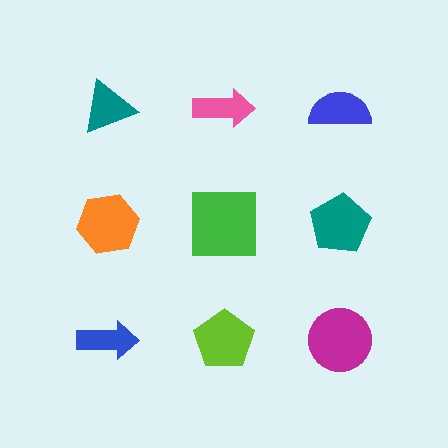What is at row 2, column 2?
A green square.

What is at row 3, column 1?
A blue arrow.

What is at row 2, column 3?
A teal pentagon.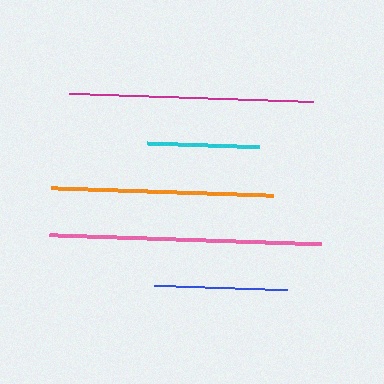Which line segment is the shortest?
The cyan line is the shortest at approximately 112 pixels.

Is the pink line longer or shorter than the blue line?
The pink line is longer than the blue line.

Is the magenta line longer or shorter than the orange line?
The magenta line is longer than the orange line.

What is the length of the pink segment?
The pink segment is approximately 272 pixels long.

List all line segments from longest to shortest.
From longest to shortest: pink, magenta, orange, blue, cyan.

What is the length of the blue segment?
The blue segment is approximately 133 pixels long.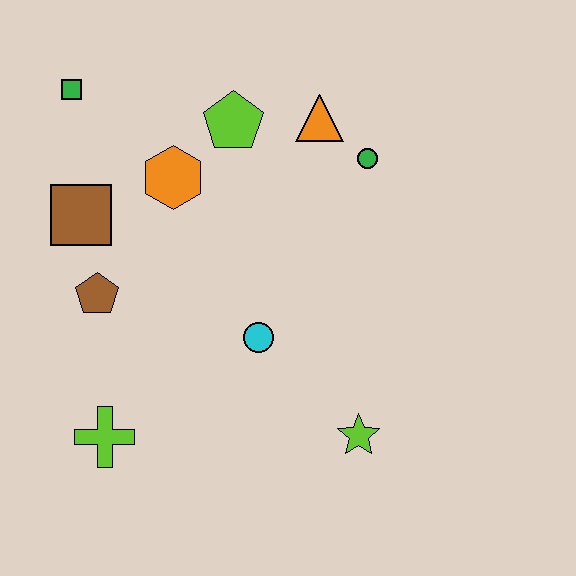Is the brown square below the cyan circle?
No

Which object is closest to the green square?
The brown square is closest to the green square.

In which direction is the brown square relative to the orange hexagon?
The brown square is to the left of the orange hexagon.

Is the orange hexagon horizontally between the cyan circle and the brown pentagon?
Yes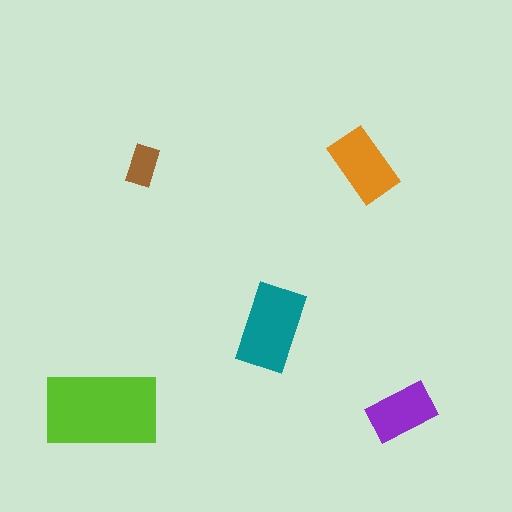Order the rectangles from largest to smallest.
the lime one, the teal one, the orange one, the purple one, the brown one.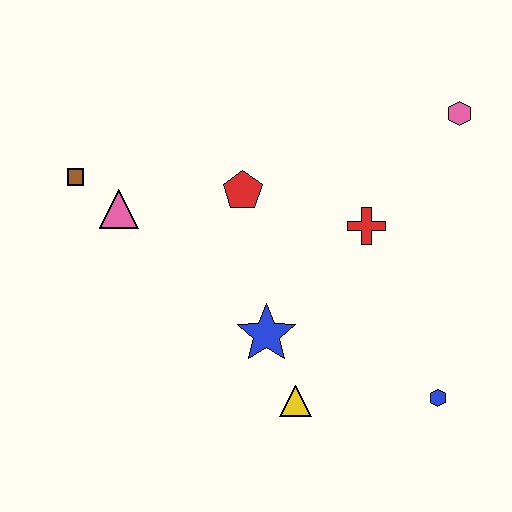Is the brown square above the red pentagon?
Yes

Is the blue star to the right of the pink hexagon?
No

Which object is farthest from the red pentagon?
The blue hexagon is farthest from the red pentagon.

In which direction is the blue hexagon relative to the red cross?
The blue hexagon is below the red cross.